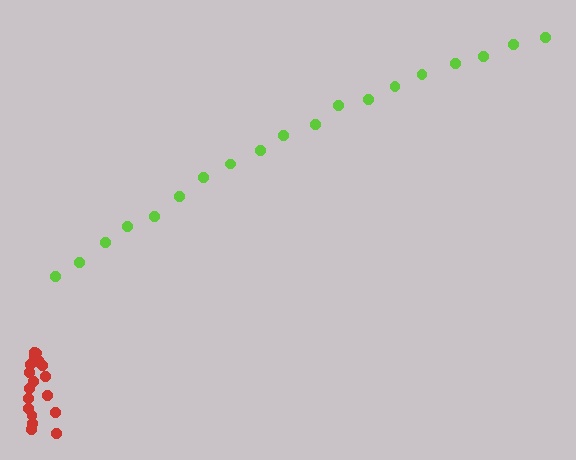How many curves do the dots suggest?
There are 2 distinct paths.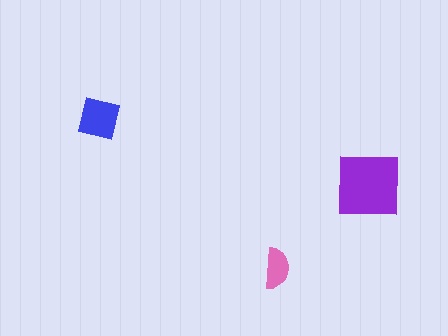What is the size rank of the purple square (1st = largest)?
1st.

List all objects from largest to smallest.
The purple square, the blue square, the pink semicircle.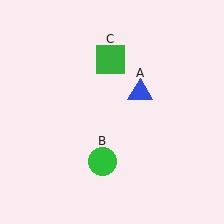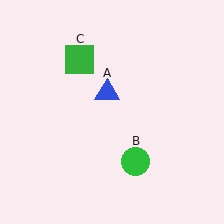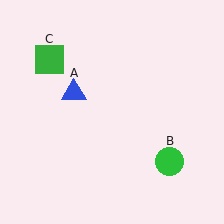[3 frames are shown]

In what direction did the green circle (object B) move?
The green circle (object B) moved right.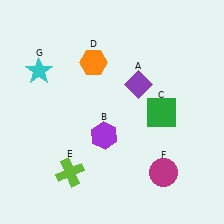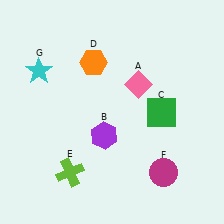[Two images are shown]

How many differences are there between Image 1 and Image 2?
There is 1 difference between the two images.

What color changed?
The diamond (A) changed from purple in Image 1 to pink in Image 2.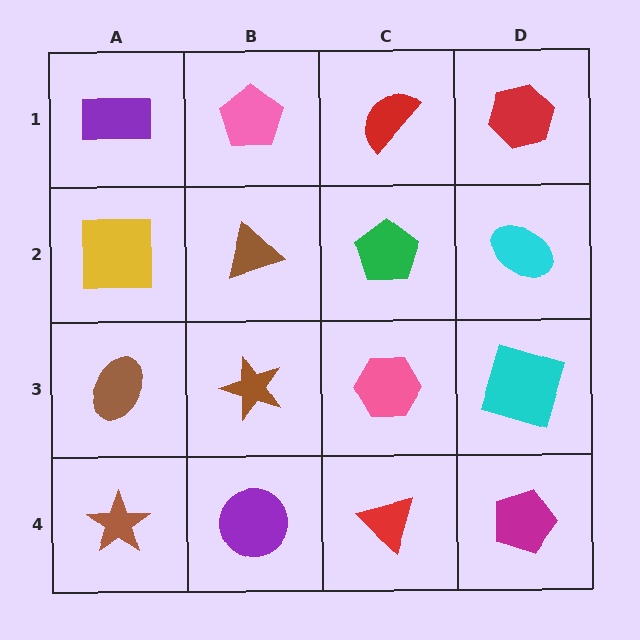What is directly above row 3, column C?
A green pentagon.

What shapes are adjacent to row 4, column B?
A brown star (row 3, column B), a brown star (row 4, column A), a red triangle (row 4, column C).